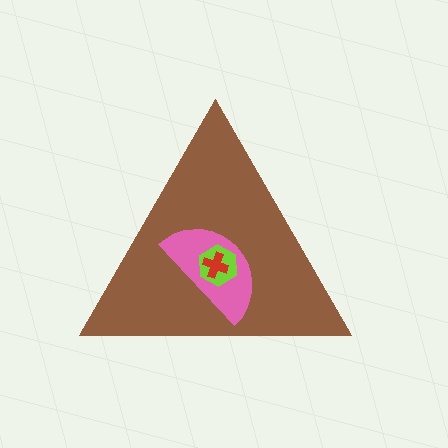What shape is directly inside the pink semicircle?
The lime hexagon.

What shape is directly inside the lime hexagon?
The red cross.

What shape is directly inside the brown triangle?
The pink semicircle.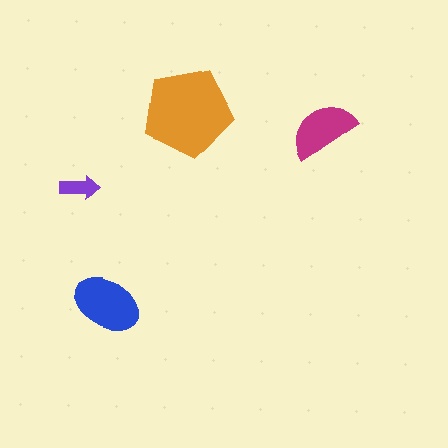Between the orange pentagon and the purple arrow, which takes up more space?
The orange pentagon.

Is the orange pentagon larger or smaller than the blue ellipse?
Larger.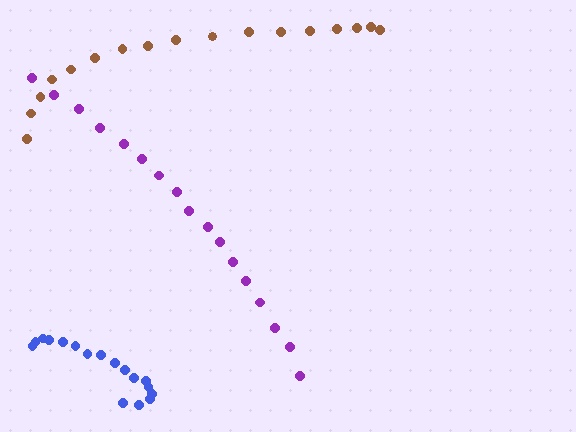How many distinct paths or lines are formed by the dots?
There are 3 distinct paths.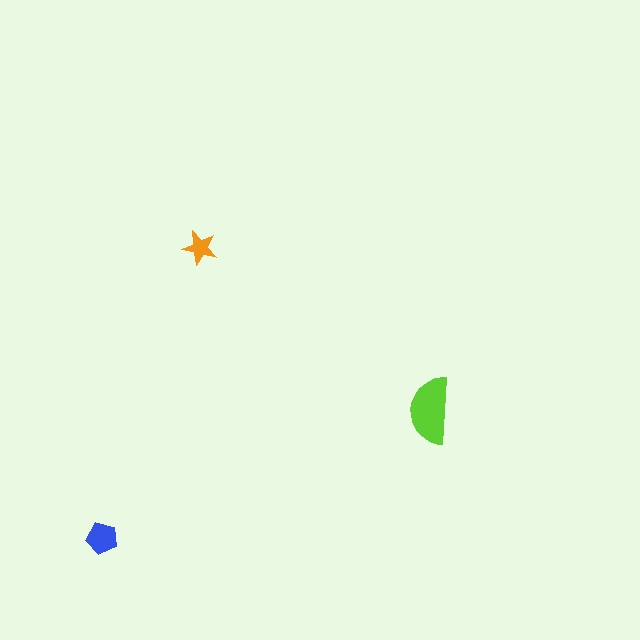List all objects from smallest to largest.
The orange star, the blue pentagon, the lime semicircle.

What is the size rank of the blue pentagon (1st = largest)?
2nd.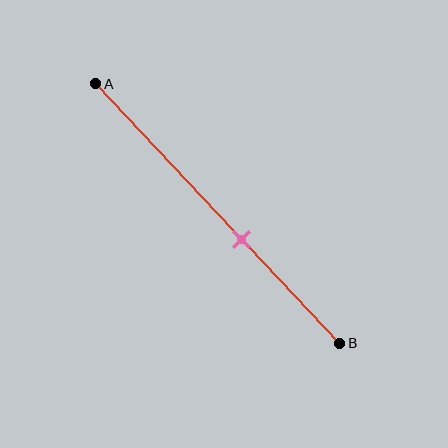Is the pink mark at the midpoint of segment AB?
No, the mark is at about 60% from A, not at the 50% midpoint.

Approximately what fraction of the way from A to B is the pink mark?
The pink mark is approximately 60% of the way from A to B.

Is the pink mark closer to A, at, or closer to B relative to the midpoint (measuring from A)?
The pink mark is closer to point B than the midpoint of segment AB.